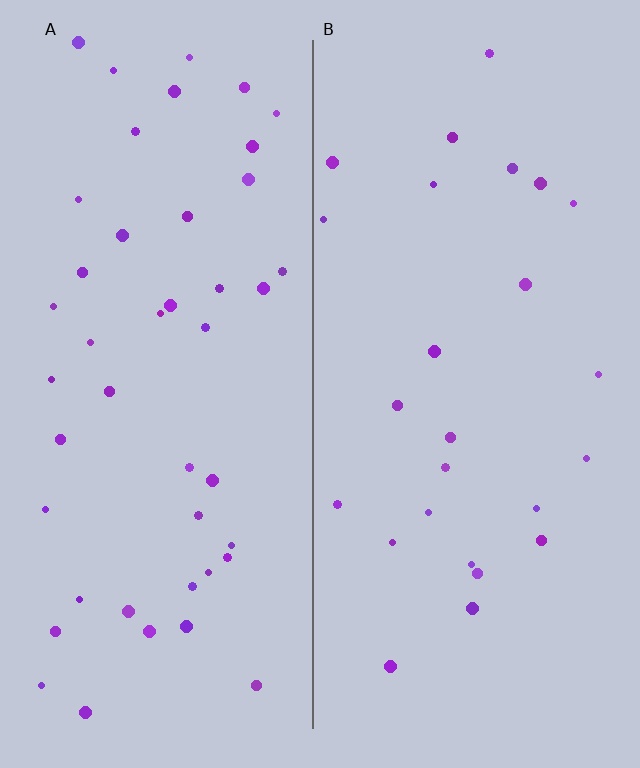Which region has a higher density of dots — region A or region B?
A (the left).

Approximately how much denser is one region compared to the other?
Approximately 1.8× — region A over region B.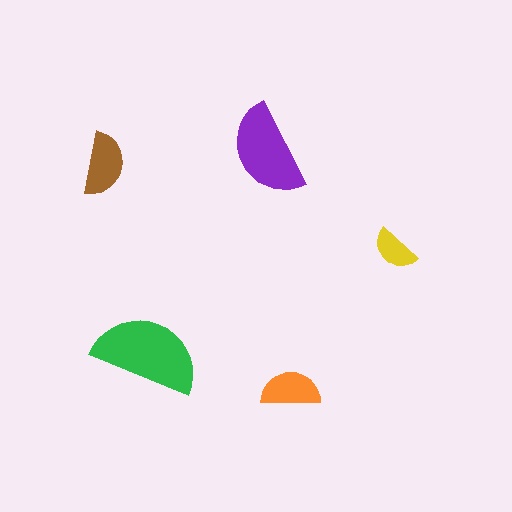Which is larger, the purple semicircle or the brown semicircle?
The purple one.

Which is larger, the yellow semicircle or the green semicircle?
The green one.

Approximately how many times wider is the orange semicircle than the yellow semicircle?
About 1.5 times wider.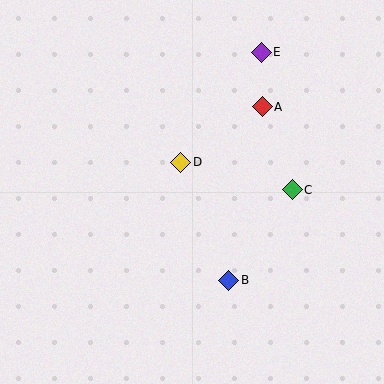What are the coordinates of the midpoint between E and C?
The midpoint between E and C is at (277, 121).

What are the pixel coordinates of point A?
Point A is at (262, 107).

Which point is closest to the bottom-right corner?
Point B is closest to the bottom-right corner.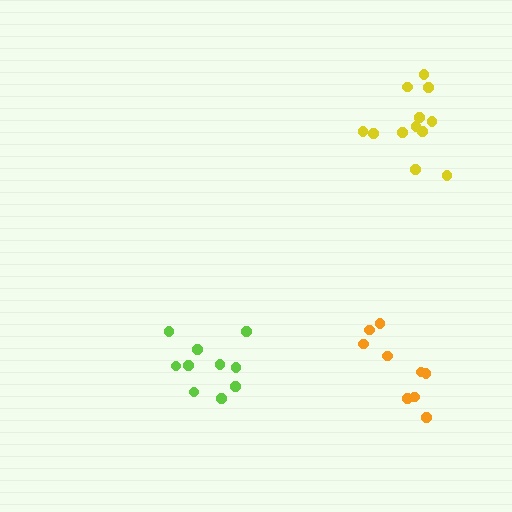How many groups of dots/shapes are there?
There are 3 groups.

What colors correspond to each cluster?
The clusters are colored: orange, lime, yellow.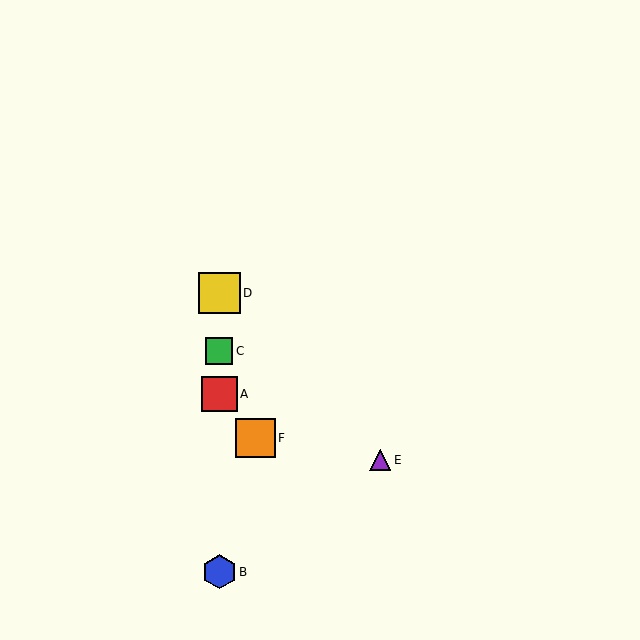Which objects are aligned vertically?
Objects A, B, C, D are aligned vertically.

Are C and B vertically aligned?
Yes, both are at x≈219.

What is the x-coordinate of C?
Object C is at x≈219.